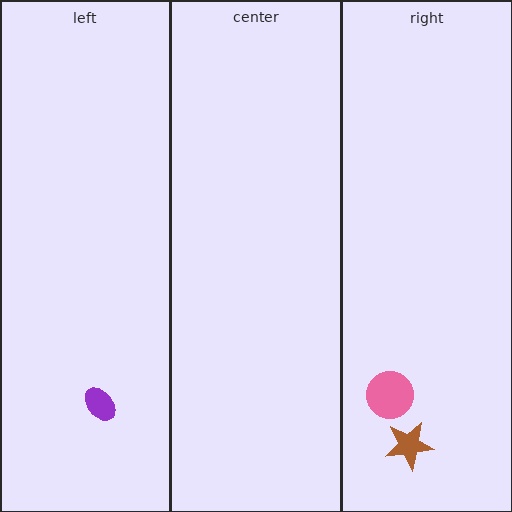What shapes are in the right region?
The brown star, the pink circle.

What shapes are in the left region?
The purple ellipse.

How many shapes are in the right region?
2.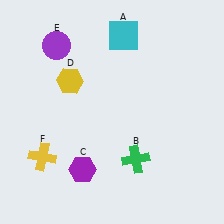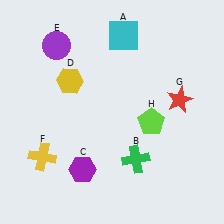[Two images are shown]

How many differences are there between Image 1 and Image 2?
There are 2 differences between the two images.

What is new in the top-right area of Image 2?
A red star (G) was added in the top-right area of Image 2.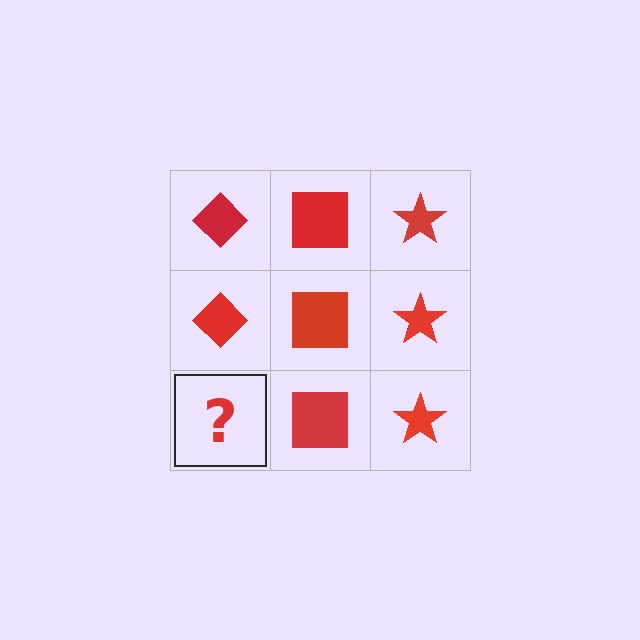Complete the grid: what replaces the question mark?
The question mark should be replaced with a red diamond.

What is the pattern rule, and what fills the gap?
The rule is that each column has a consistent shape. The gap should be filled with a red diamond.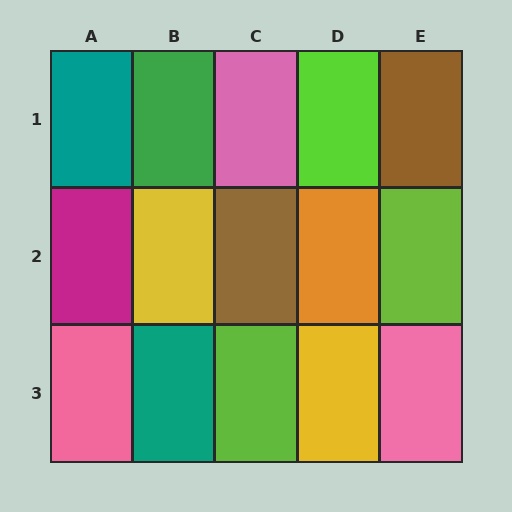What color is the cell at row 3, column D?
Yellow.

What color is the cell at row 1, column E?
Brown.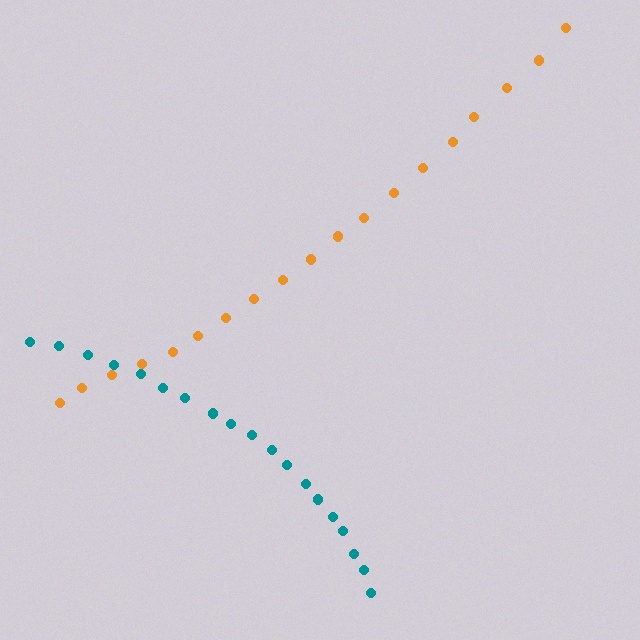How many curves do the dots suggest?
There are 2 distinct paths.